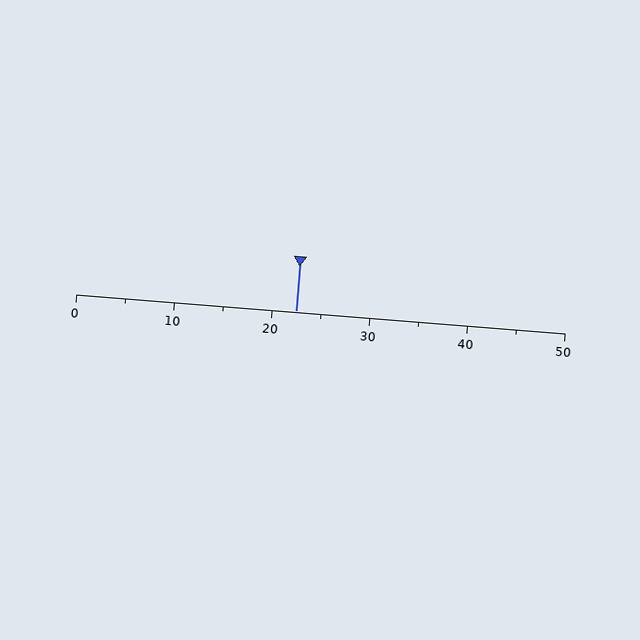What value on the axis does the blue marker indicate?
The marker indicates approximately 22.5.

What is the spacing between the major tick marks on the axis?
The major ticks are spaced 10 apart.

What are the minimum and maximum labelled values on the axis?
The axis runs from 0 to 50.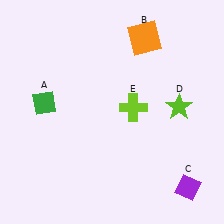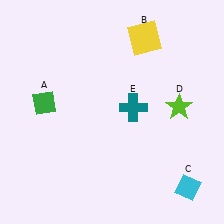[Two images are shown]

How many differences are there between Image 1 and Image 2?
There are 3 differences between the two images.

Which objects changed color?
B changed from orange to yellow. C changed from purple to cyan. E changed from lime to teal.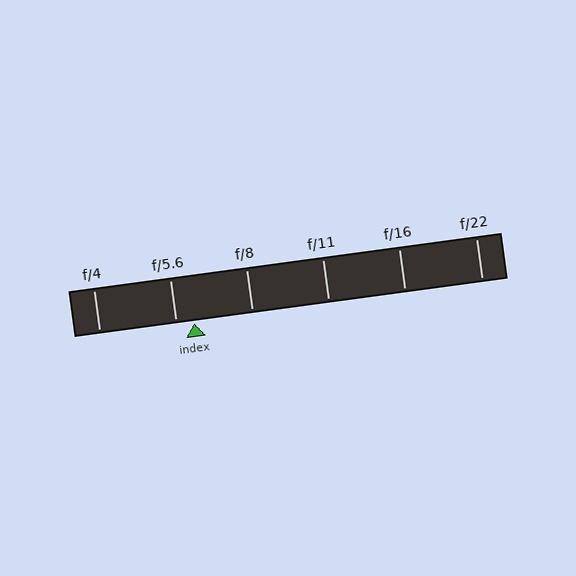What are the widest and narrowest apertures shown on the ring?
The widest aperture shown is f/4 and the narrowest is f/22.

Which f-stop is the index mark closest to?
The index mark is closest to f/5.6.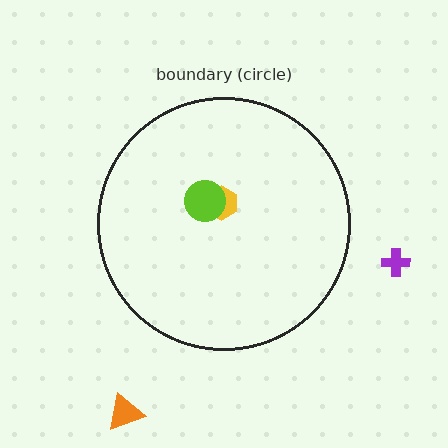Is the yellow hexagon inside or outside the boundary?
Inside.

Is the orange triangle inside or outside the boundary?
Outside.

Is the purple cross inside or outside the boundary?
Outside.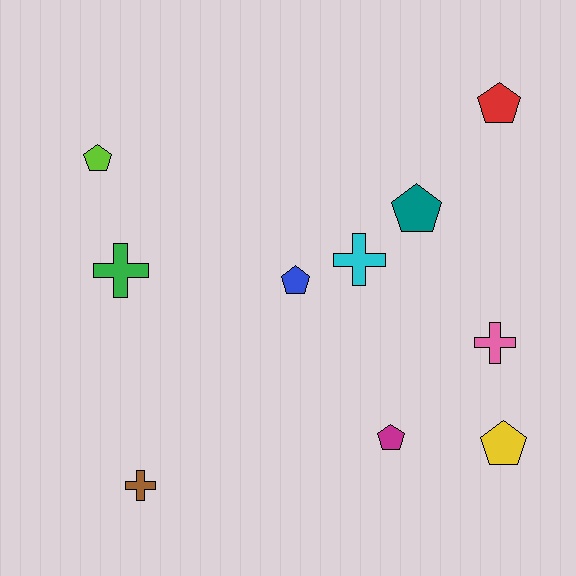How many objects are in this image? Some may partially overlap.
There are 10 objects.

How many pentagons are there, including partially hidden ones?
There are 6 pentagons.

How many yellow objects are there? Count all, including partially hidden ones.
There is 1 yellow object.